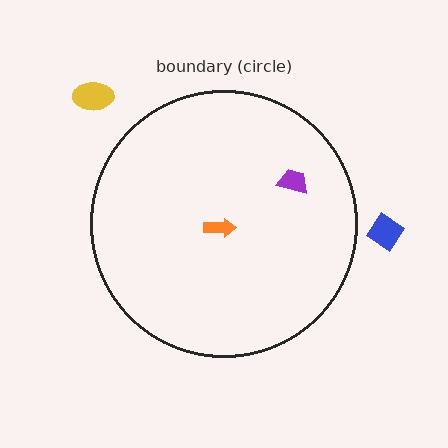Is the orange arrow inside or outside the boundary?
Inside.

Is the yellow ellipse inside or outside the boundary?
Outside.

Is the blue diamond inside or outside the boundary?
Outside.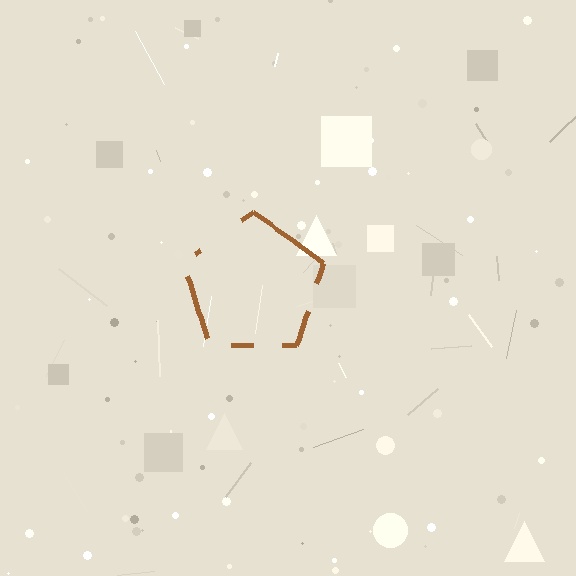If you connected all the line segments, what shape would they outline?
They would outline a pentagon.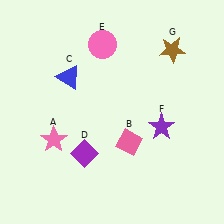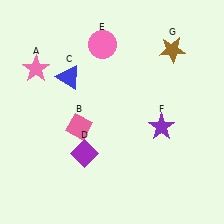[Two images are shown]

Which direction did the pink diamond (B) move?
The pink diamond (B) moved left.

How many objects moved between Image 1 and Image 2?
2 objects moved between the two images.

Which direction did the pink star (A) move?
The pink star (A) moved up.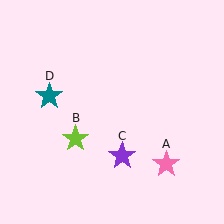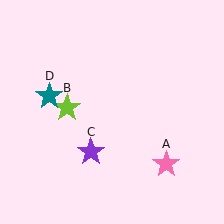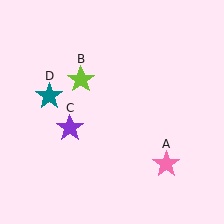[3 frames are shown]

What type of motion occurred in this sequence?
The lime star (object B), purple star (object C) rotated clockwise around the center of the scene.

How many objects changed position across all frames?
2 objects changed position: lime star (object B), purple star (object C).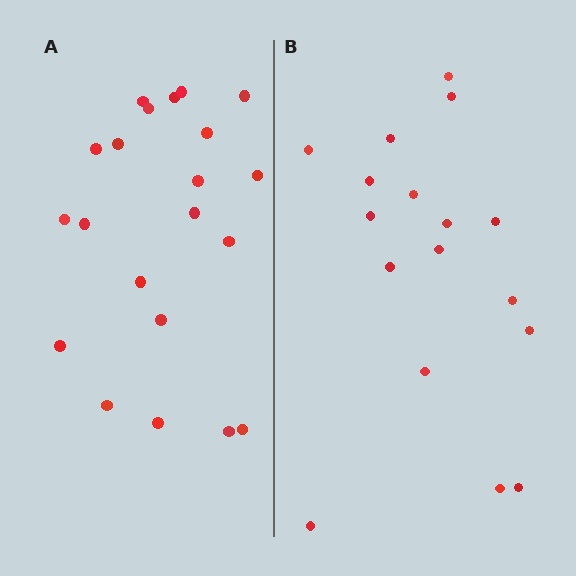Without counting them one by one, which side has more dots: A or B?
Region A (the left region) has more dots.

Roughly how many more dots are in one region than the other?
Region A has about 4 more dots than region B.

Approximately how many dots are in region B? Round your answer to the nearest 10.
About 20 dots. (The exact count is 17, which rounds to 20.)